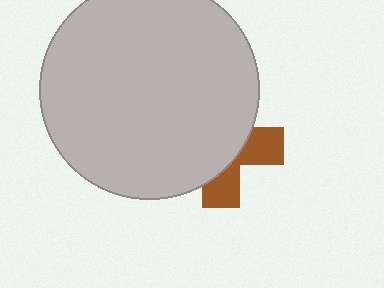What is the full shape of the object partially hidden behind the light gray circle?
The partially hidden object is a brown cross.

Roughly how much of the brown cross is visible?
A small part of it is visible (roughly 35%).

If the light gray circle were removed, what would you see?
You would see the complete brown cross.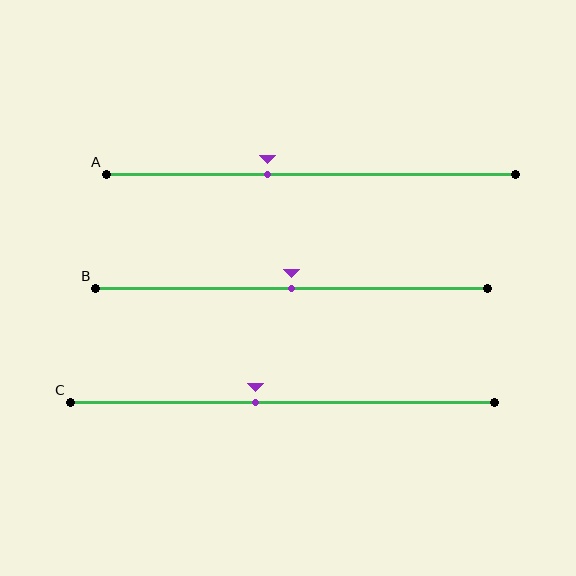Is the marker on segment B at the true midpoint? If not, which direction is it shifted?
Yes, the marker on segment B is at the true midpoint.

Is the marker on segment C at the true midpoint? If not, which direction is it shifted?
No, the marker on segment C is shifted to the left by about 6% of the segment length.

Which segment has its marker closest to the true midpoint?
Segment B has its marker closest to the true midpoint.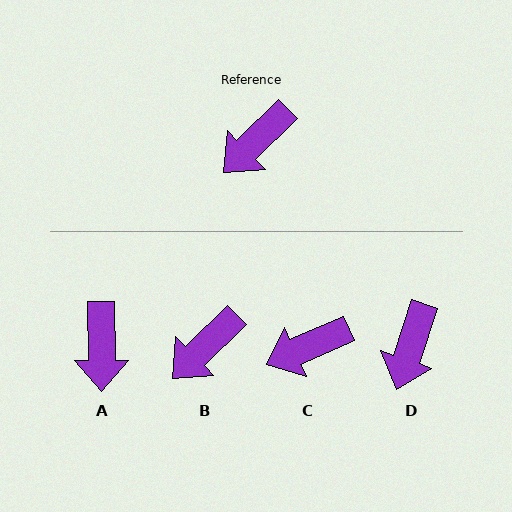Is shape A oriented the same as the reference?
No, it is off by about 46 degrees.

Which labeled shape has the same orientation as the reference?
B.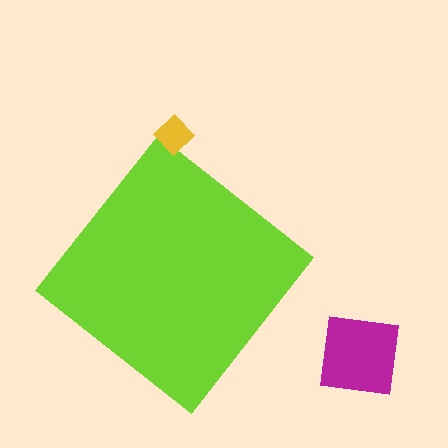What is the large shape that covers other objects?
A lime diamond.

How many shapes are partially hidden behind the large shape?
0 shapes are partially hidden.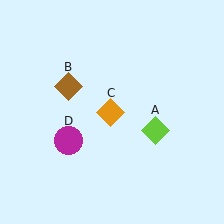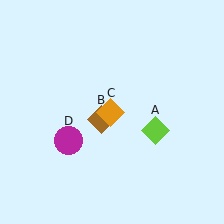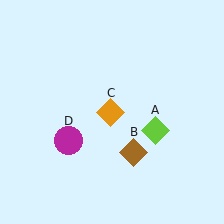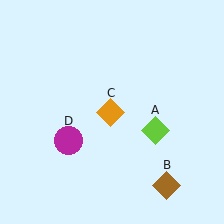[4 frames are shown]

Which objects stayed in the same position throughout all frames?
Lime diamond (object A) and orange diamond (object C) and magenta circle (object D) remained stationary.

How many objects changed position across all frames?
1 object changed position: brown diamond (object B).